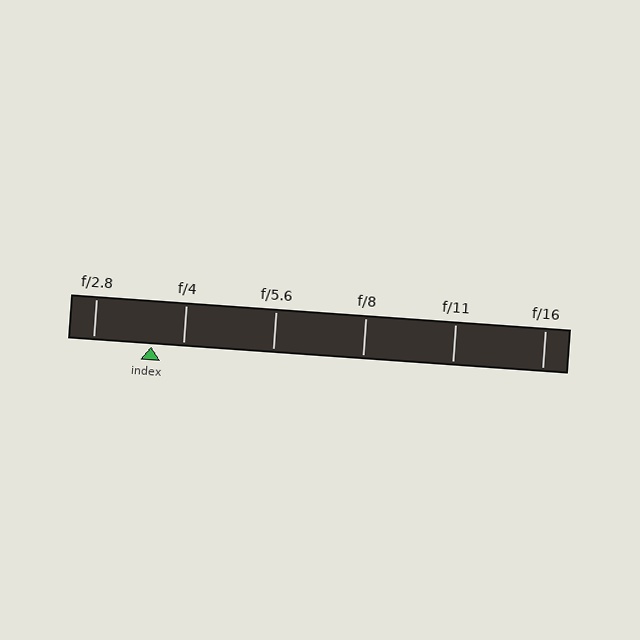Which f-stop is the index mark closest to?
The index mark is closest to f/4.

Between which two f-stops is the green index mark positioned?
The index mark is between f/2.8 and f/4.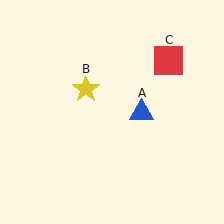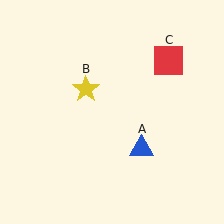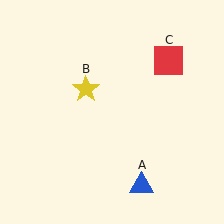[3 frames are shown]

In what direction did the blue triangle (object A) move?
The blue triangle (object A) moved down.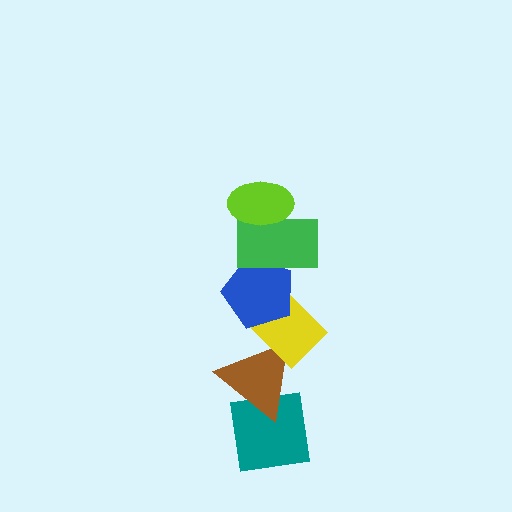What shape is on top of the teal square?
The brown triangle is on top of the teal square.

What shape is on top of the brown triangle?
The yellow rectangle is on top of the brown triangle.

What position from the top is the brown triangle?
The brown triangle is 5th from the top.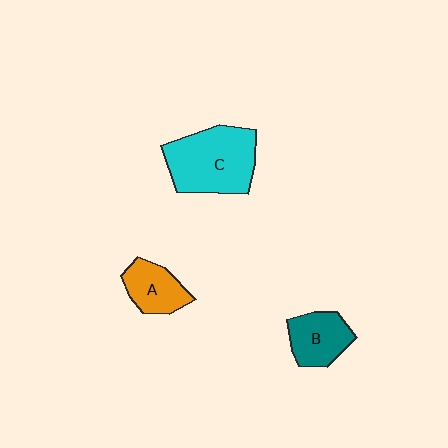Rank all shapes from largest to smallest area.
From largest to smallest: C (cyan), B (teal), A (orange).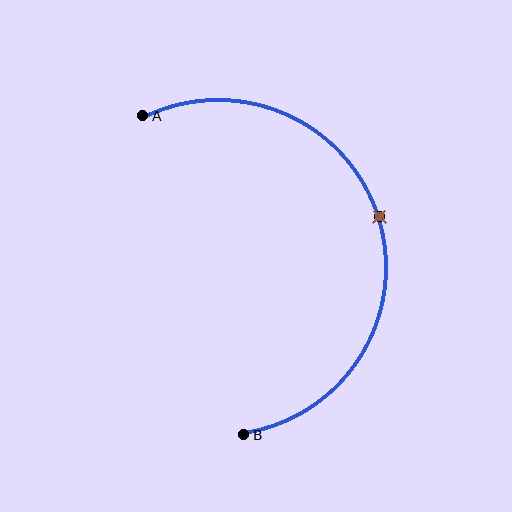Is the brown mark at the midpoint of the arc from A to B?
Yes. The brown mark lies on the arc at equal arc-length from both A and B — it is the arc midpoint.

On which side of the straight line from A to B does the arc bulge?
The arc bulges to the right of the straight line connecting A and B.